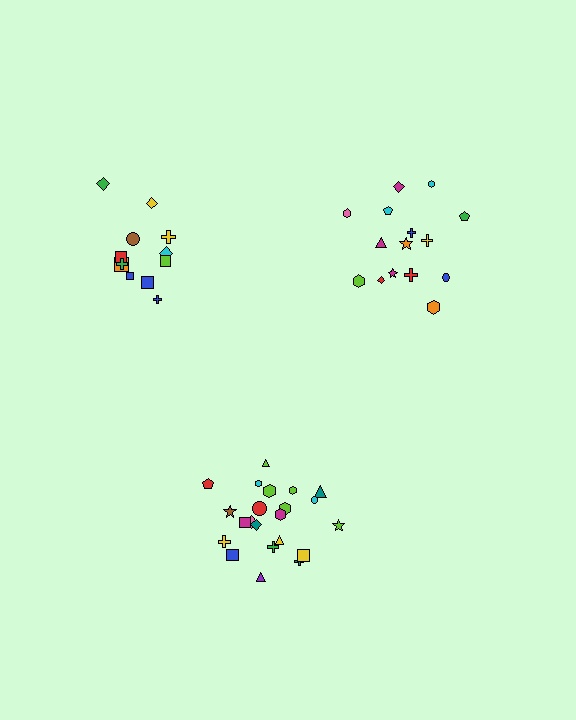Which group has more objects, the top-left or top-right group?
The top-right group.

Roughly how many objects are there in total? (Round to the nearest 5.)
Roughly 50 objects in total.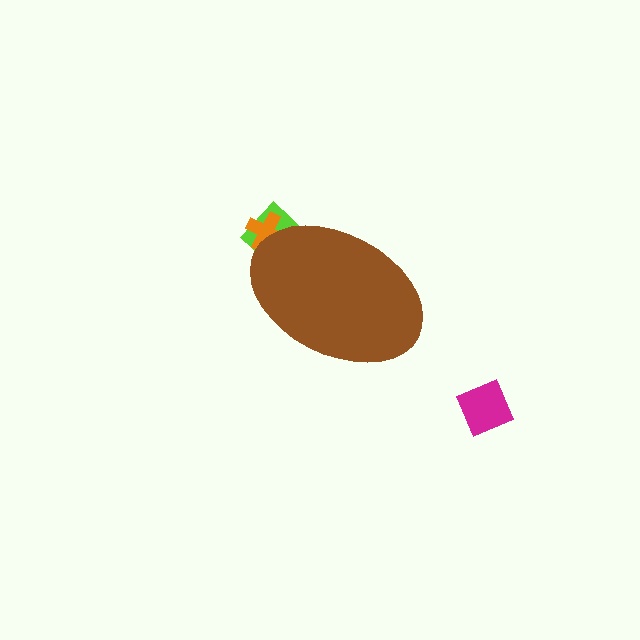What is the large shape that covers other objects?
A brown ellipse.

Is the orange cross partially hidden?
Yes, the orange cross is partially hidden behind the brown ellipse.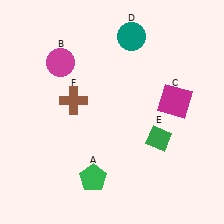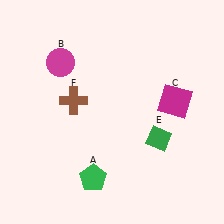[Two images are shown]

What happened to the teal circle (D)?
The teal circle (D) was removed in Image 2. It was in the top-right area of Image 1.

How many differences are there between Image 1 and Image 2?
There is 1 difference between the two images.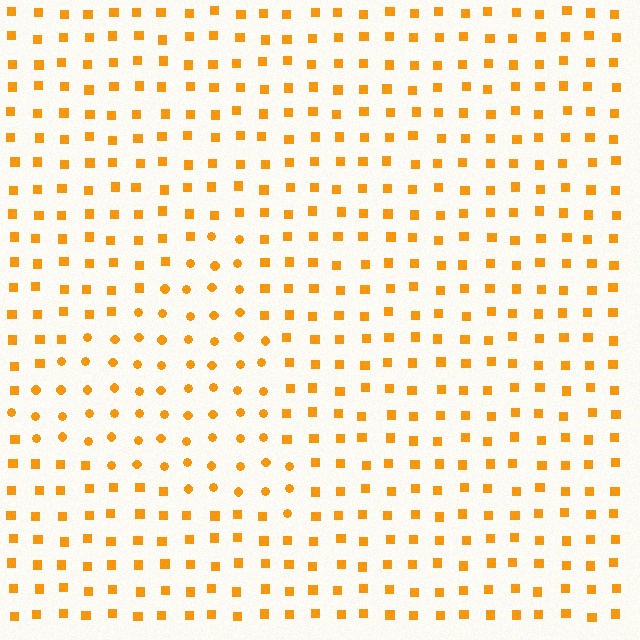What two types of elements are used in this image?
The image uses circles inside the triangle region and squares outside it.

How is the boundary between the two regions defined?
The boundary is defined by a change in element shape: circles inside vs. squares outside. All elements share the same color and spacing.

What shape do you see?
I see a triangle.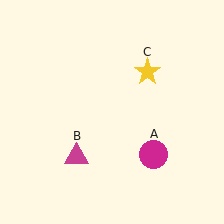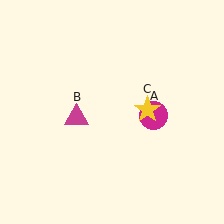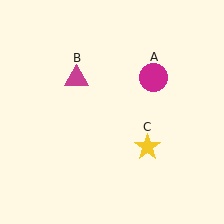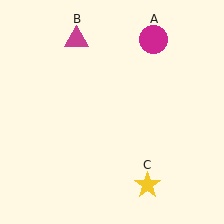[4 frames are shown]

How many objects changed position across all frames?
3 objects changed position: magenta circle (object A), magenta triangle (object B), yellow star (object C).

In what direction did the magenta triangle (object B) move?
The magenta triangle (object B) moved up.